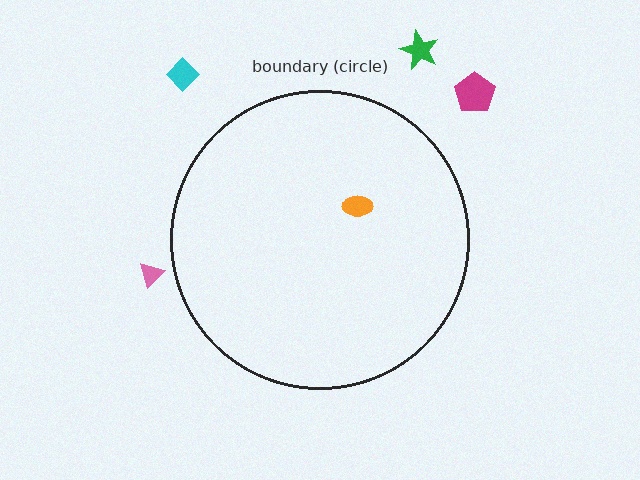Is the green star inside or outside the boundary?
Outside.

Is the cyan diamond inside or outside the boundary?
Outside.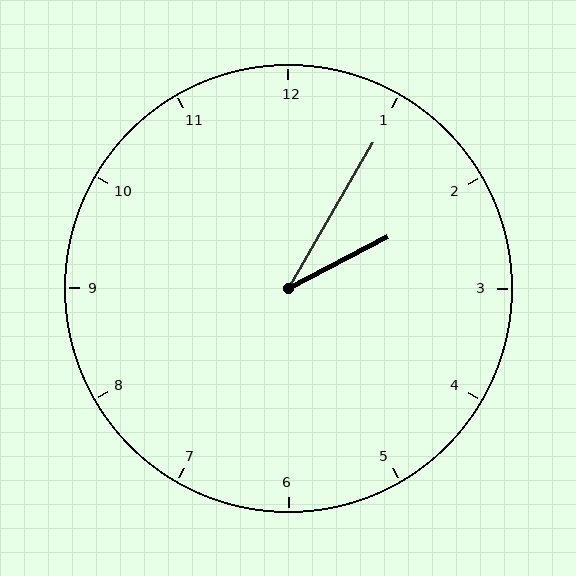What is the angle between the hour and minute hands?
Approximately 32 degrees.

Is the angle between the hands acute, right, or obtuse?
It is acute.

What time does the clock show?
2:05.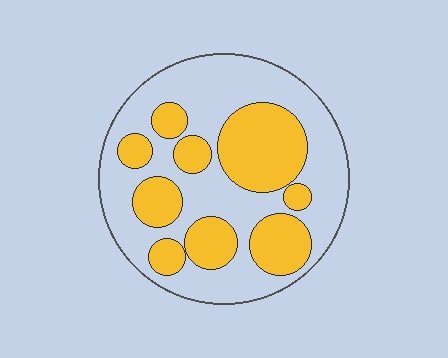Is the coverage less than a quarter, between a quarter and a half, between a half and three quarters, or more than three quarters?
Between a quarter and a half.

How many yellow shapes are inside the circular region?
9.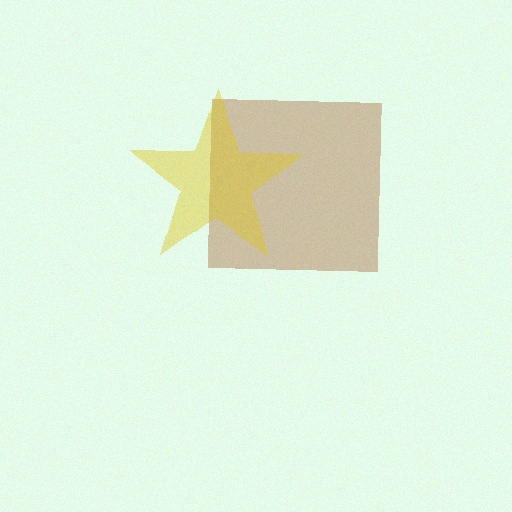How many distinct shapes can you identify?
There are 2 distinct shapes: a brown square, a yellow star.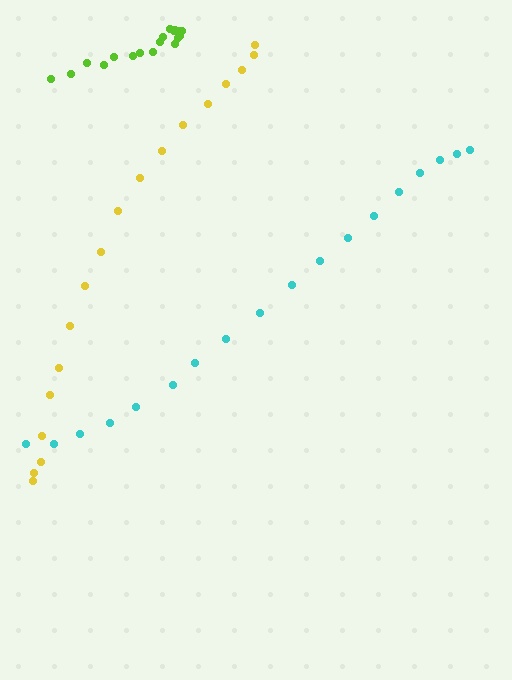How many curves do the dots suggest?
There are 3 distinct paths.